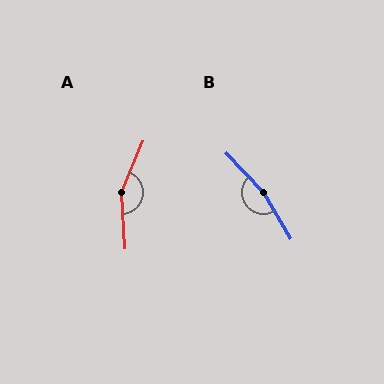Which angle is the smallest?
A, at approximately 153 degrees.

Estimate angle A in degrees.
Approximately 153 degrees.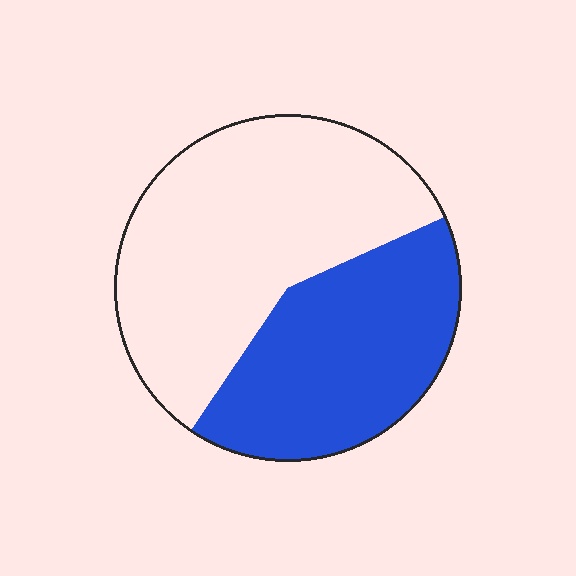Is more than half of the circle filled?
No.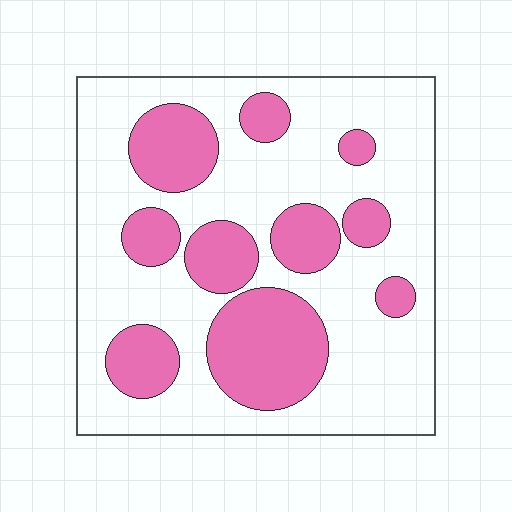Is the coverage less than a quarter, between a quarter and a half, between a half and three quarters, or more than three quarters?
Between a quarter and a half.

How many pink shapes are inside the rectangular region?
10.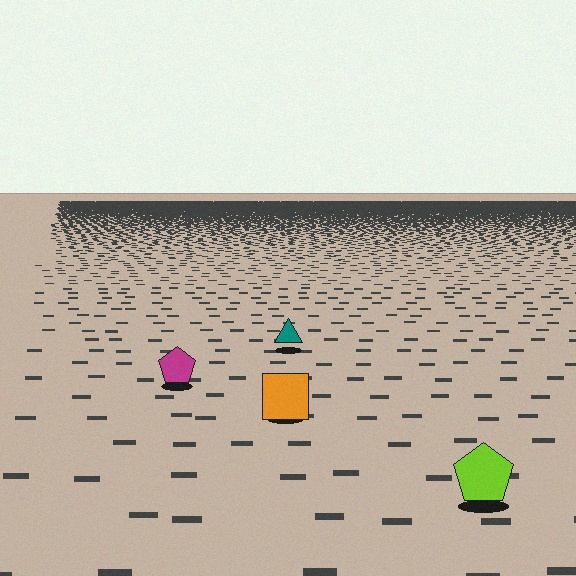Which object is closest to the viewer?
The lime pentagon is closest. The texture marks near it are larger and more spread out.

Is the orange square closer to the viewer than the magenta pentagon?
Yes. The orange square is closer — you can tell from the texture gradient: the ground texture is coarser near it.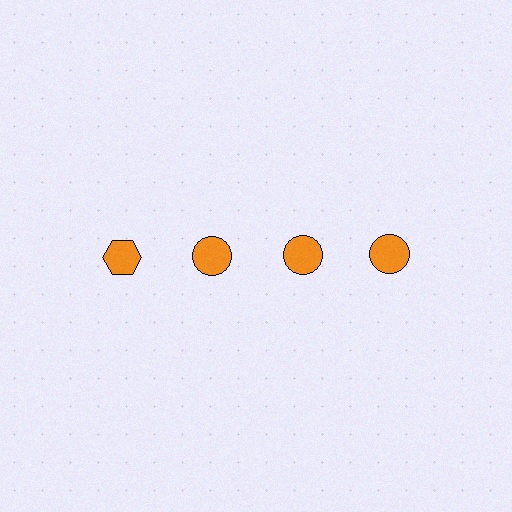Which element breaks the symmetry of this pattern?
The orange hexagon in the top row, leftmost column breaks the symmetry. All other shapes are orange circles.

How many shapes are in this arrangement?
There are 4 shapes arranged in a grid pattern.